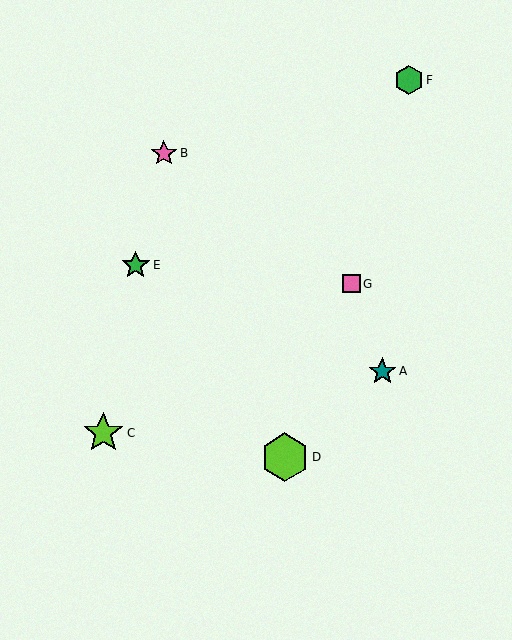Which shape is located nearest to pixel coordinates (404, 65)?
The green hexagon (labeled F) at (409, 80) is nearest to that location.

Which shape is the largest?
The lime hexagon (labeled D) is the largest.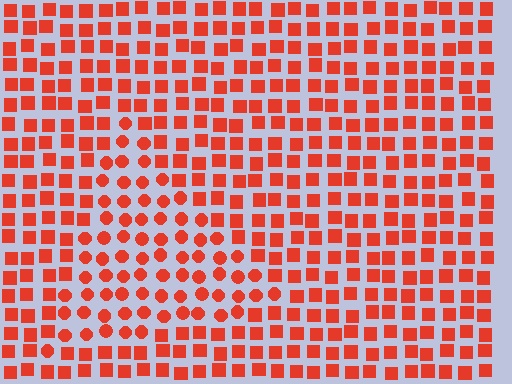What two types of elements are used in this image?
The image uses circles inside the triangle region and squares outside it.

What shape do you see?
I see a triangle.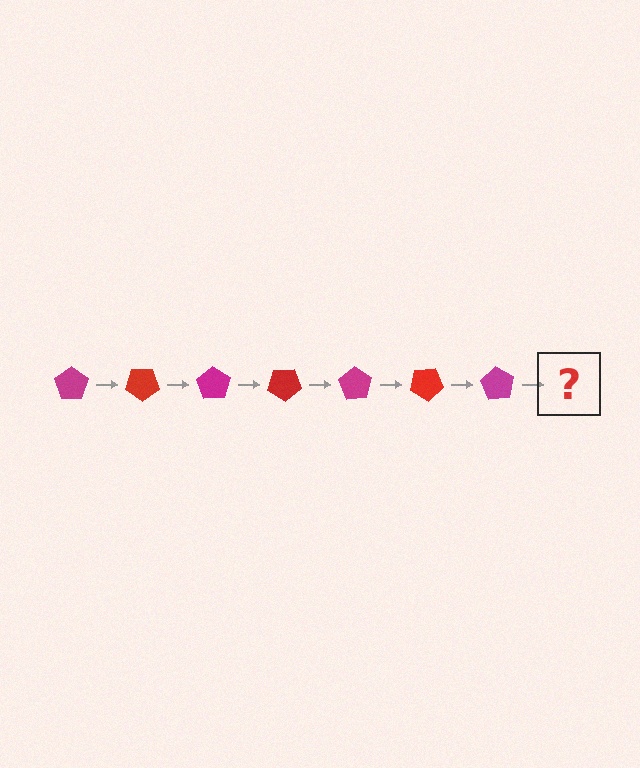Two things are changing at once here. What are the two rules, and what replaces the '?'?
The two rules are that it rotates 35 degrees each step and the color cycles through magenta and red. The '?' should be a red pentagon, rotated 245 degrees from the start.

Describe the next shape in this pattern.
It should be a red pentagon, rotated 245 degrees from the start.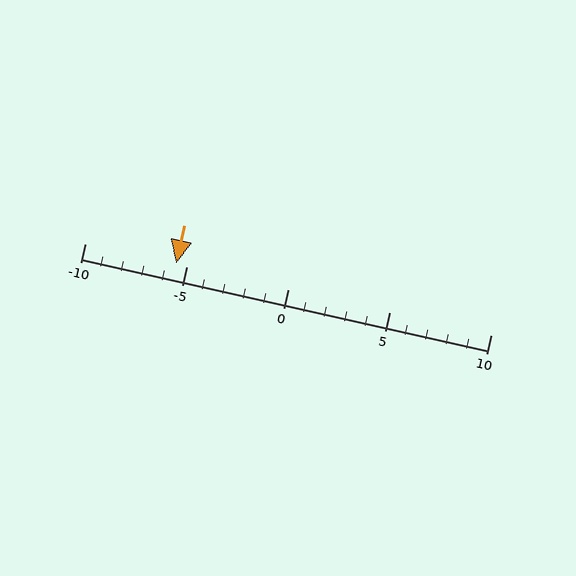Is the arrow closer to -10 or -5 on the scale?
The arrow is closer to -5.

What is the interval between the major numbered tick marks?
The major tick marks are spaced 5 units apart.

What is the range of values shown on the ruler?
The ruler shows values from -10 to 10.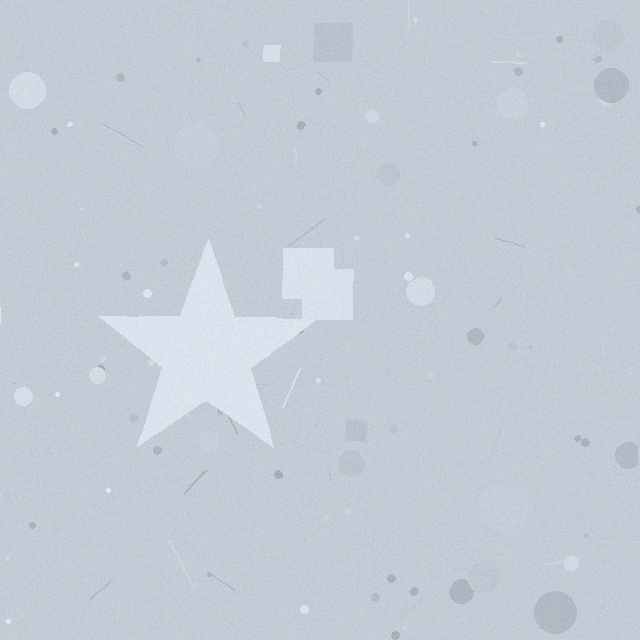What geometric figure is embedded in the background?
A star is embedded in the background.